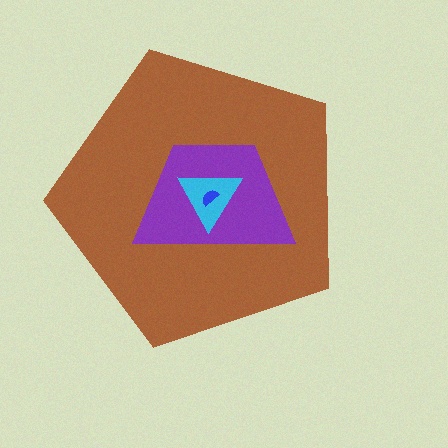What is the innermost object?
The blue semicircle.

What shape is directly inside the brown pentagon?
The purple trapezoid.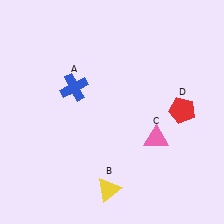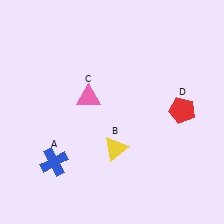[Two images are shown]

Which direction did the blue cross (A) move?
The blue cross (A) moved down.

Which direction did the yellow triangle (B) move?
The yellow triangle (B) moved up.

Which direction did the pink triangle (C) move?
The pink triangle (C) moved left.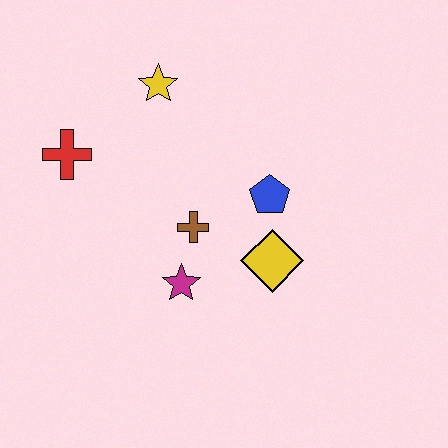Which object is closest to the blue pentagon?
The yellow diamond is closest to the blue pentagon.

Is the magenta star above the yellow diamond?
No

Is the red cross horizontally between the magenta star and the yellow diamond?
No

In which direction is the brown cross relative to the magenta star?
The brown cross is above the magenta star.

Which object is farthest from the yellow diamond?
The red cross is farthest from the yellow diamond.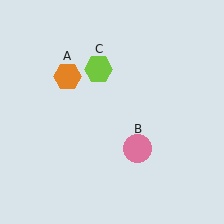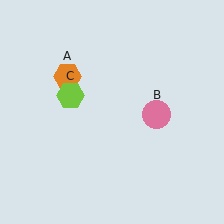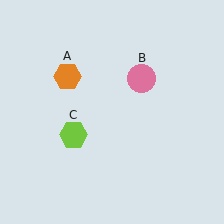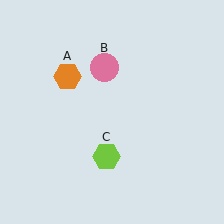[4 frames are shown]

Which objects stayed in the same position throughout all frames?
Orange hexagon (object A) remained stationary.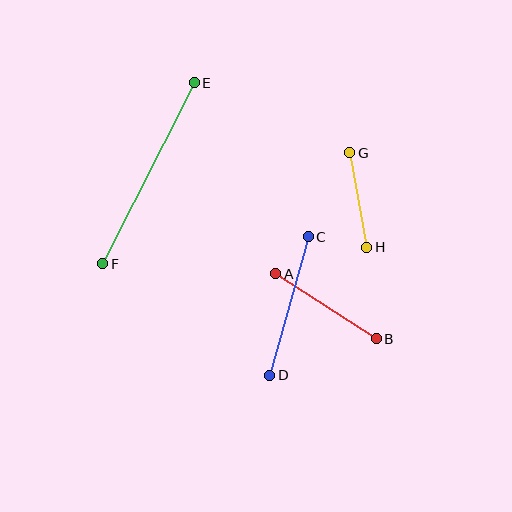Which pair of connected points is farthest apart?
Points E and F are farthest apart.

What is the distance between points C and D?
The distance is approximately 144 pixels.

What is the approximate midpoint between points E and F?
The midpoint is at approximately (148, 173) pixels.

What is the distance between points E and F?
The distance is approximately 203 pixels.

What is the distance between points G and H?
The distance is approximately 96 pixels.